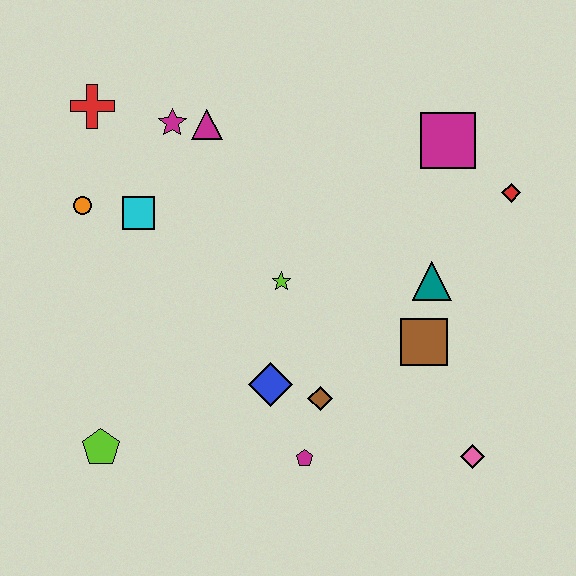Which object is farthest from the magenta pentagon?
The red cross is farthest from the magenta pentagon.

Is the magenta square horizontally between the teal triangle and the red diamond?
Yes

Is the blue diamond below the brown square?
Yes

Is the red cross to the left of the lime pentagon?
Yes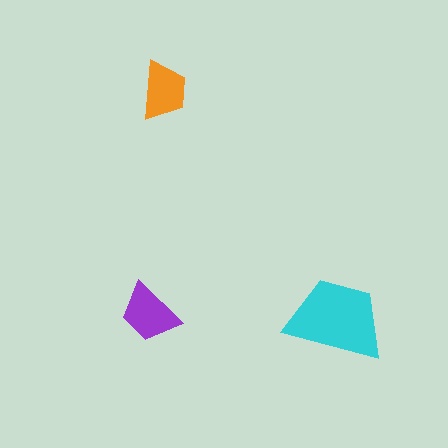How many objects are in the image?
There are 3 objects in the image.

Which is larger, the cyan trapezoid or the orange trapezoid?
The cyan one.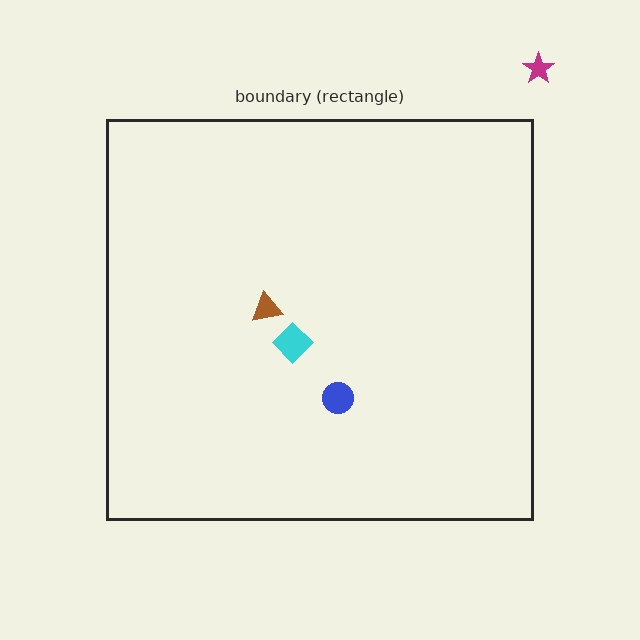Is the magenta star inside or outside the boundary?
Outside.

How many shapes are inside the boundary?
3 inside, 1 outside.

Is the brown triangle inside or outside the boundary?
Inside.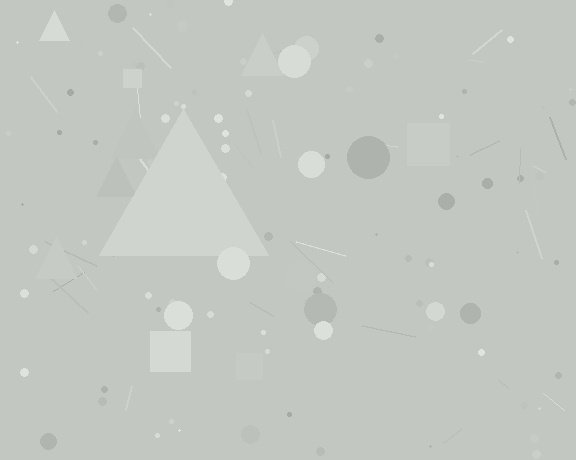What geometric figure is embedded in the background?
A triangle is embedded in the background.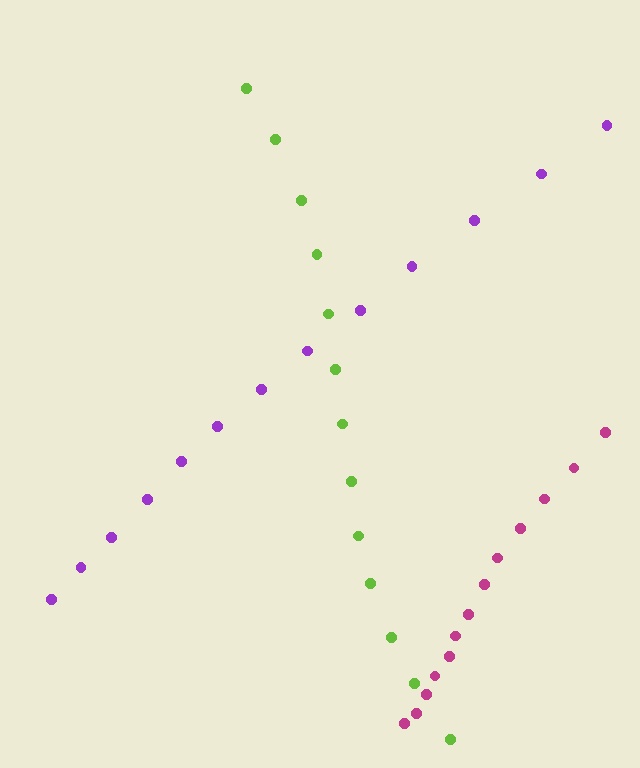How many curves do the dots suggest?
There are 3 distinct paths.